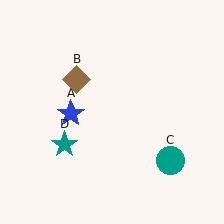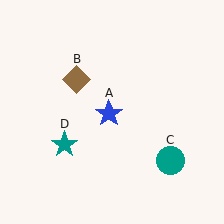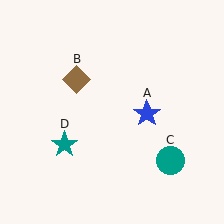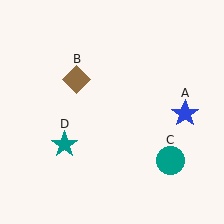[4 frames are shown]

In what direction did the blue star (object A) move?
The blue star (object A) moved right.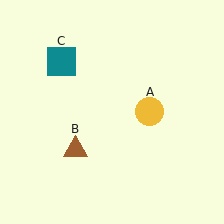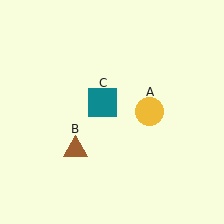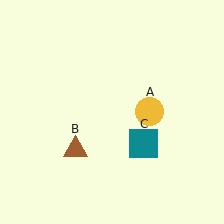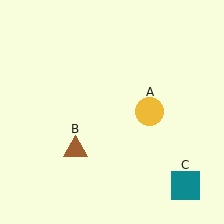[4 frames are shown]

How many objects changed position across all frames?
1 object changed position: teal square (object C).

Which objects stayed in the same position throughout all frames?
Yellow circle (object A) and brown triangle (object B) remained stationary.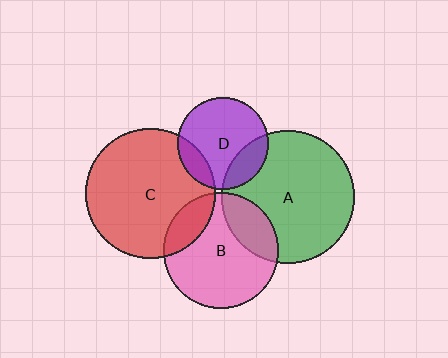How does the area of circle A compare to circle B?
Approximately 1.3 times.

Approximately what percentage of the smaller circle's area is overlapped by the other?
Approximately 25%.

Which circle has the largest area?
Circle A (green).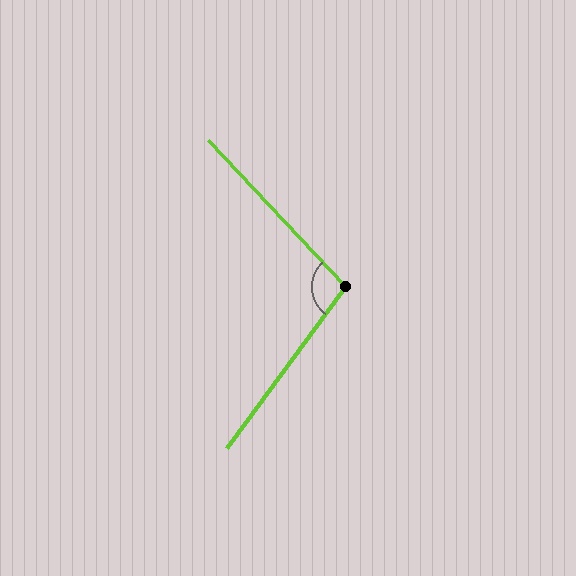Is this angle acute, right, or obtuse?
It is obtuse.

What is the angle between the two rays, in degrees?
Approximately 100 degrees.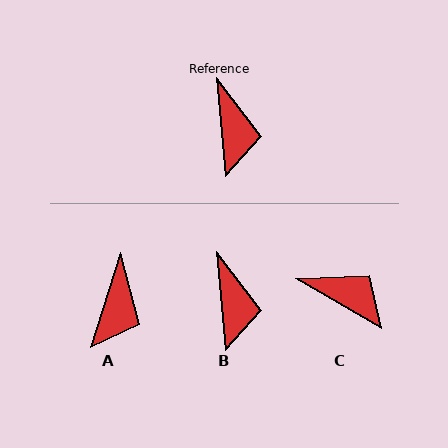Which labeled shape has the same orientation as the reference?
B.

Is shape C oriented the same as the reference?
No, it is off by about 54 degrees.